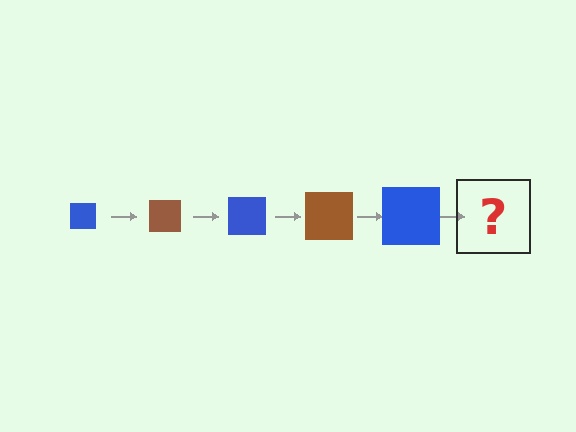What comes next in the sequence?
The next element should be a brown square, larger than the previous one.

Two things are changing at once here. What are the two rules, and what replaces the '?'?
The two rules are that the square grows larger each step and the color cycles through blue and brown. The '?' should be a brown square, larger than the previous one.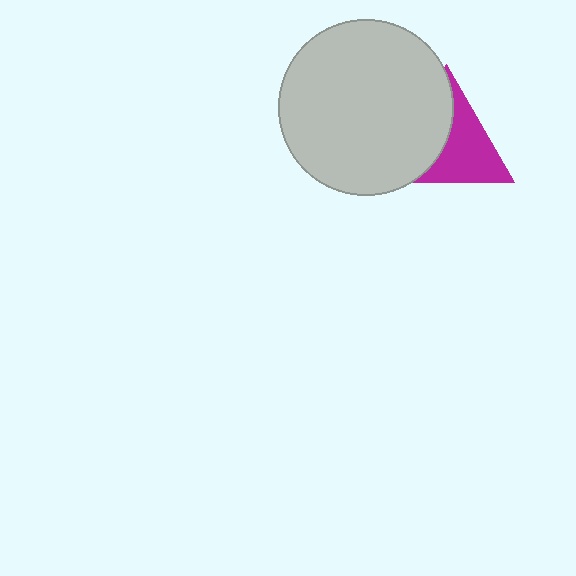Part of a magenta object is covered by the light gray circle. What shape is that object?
It is a triangle.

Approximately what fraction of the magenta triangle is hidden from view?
Roughly 47% of the magenta triangle is hidden behind the light gray circle.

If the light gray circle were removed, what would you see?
You would see the complete magenta triangle.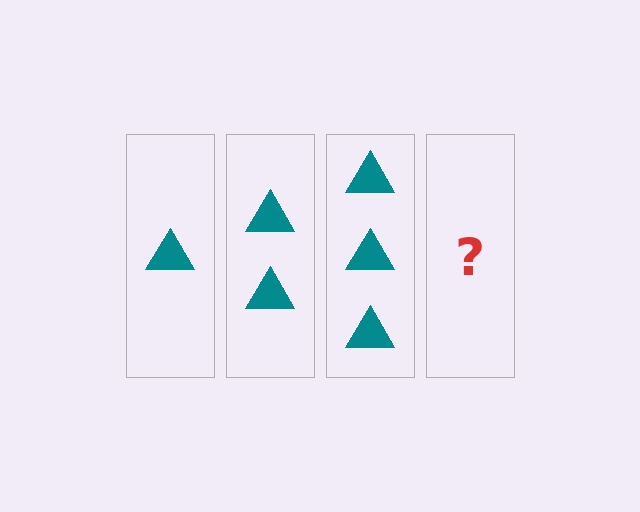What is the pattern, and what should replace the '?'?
The pattern is that each step adds one more triangle. The '?' should be 4 triangles.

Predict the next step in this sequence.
The next step is 4 triangles.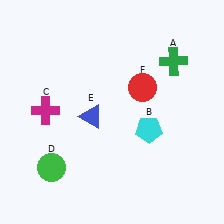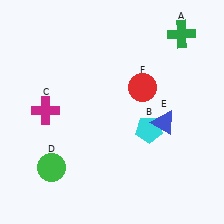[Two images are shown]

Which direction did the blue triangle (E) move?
The blue triangle (E) moved right.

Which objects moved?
The objects that moved are: the green cross (A), the blue triangle (E).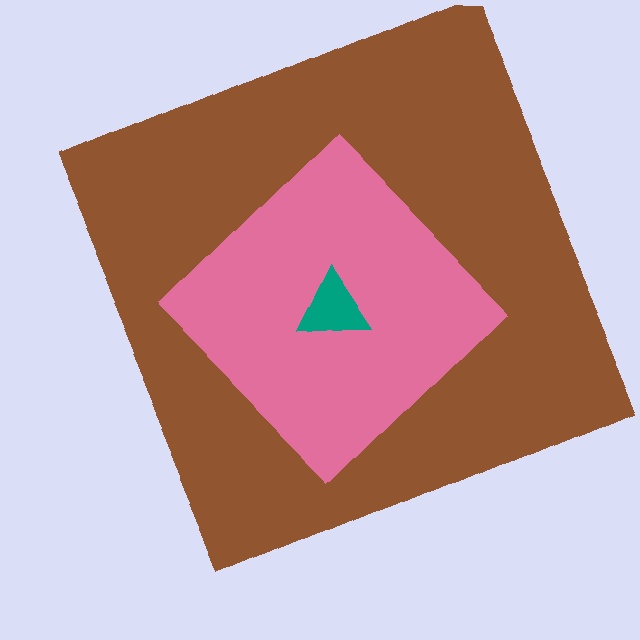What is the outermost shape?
The brown square.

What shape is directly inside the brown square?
The pink diamond.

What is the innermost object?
The teal triangle.